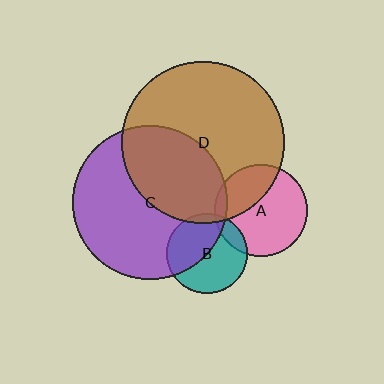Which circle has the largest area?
Circle D (brown).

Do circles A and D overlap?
Yes.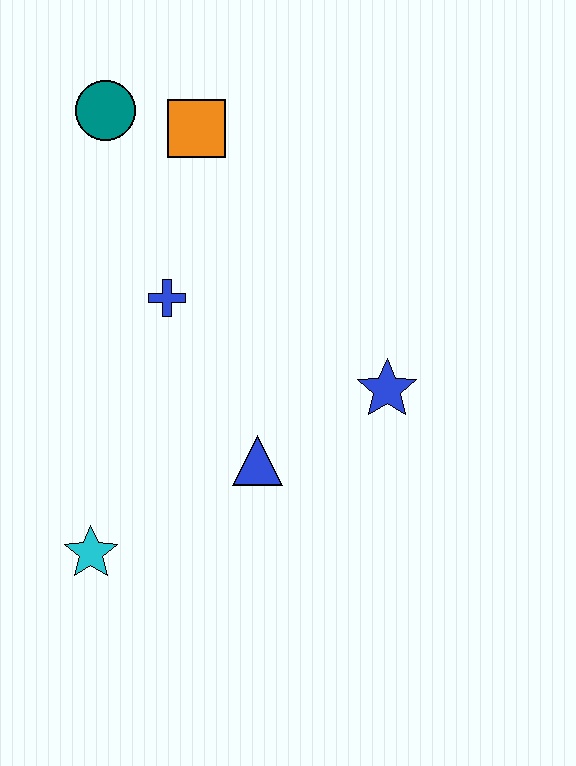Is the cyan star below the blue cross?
Yes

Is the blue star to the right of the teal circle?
Yes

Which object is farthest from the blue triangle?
The teal circle is farthest from the blue triangle.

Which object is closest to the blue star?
The blue triangle is closest to the blue star.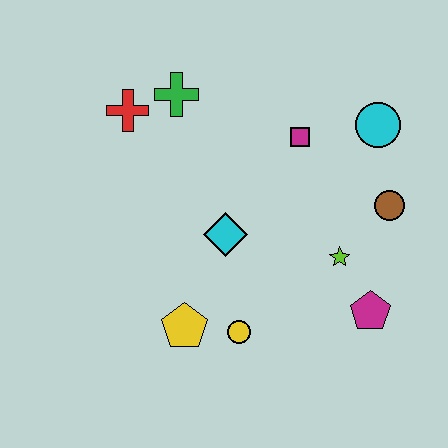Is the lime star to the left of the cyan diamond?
No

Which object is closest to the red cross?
The green cross is closest to the red cross.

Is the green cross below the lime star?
No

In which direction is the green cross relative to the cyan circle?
The green cross is to the left of the cyan circle.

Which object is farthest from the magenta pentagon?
The red cross is farthest from the magenta pentagon.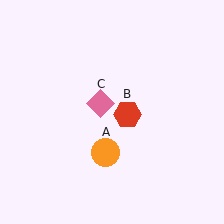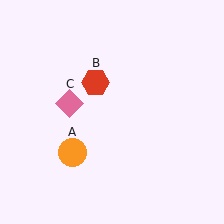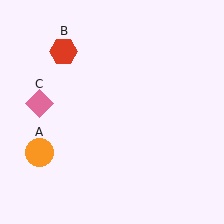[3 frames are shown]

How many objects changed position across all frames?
3 objects changed position: orange circle (object A), red hexagon (object B), pink diamond (object C).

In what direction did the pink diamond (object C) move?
The pink diamond (object C) moved left.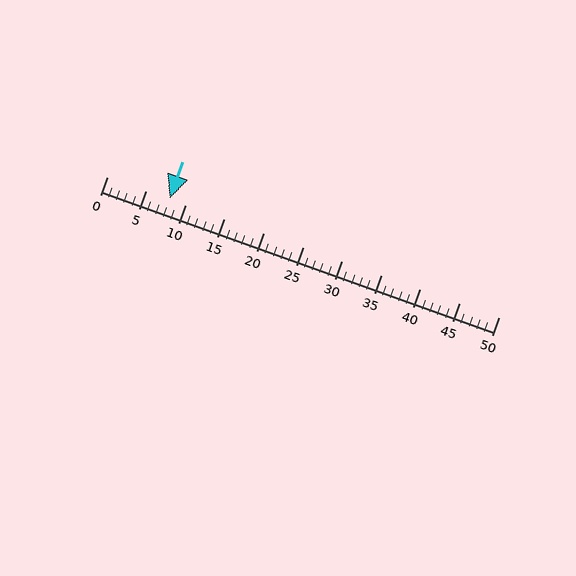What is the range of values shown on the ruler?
The ruler shows values from 0 to 50.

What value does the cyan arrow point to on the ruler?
The cyan arrow points to approximately 8.